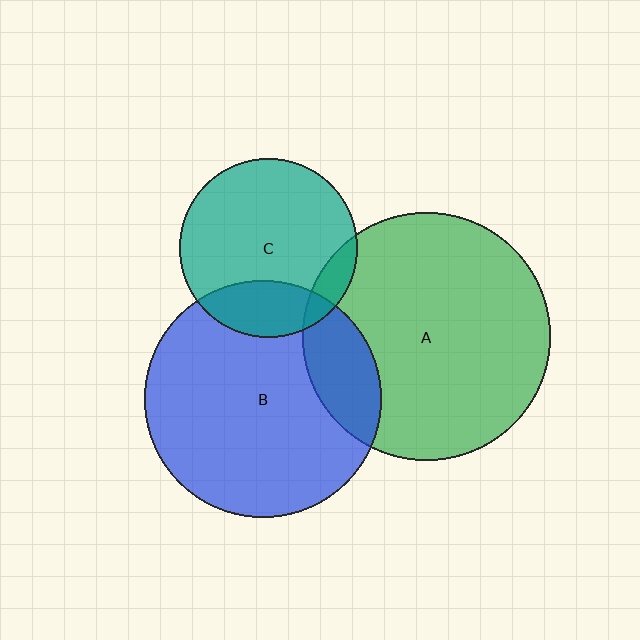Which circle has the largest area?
Circle A (green).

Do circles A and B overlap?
Yes.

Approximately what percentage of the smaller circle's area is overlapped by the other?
Approximately 20%.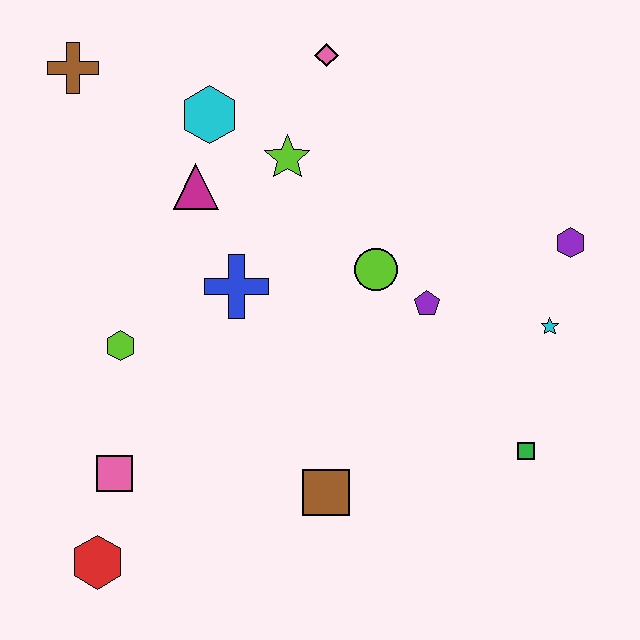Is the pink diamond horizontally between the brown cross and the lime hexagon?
No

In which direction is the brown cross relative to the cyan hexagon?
The brown cross is to the left of the cyan hexagon.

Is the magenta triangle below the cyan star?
No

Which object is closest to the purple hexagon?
The cyan star is closest to the purple hexagon.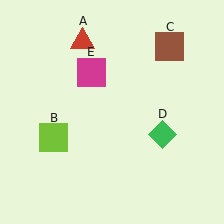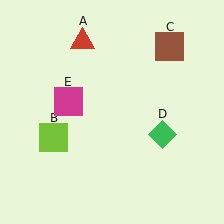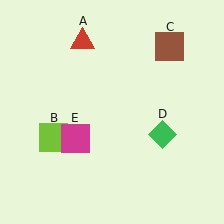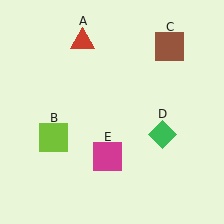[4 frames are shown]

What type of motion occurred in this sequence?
The magenta square (object E) rotated counterclockwise around the center of the scene.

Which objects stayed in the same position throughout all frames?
Red triangle (object A) and lime square (object B) and brown square (object C) and green diamond (object D) remained stationary.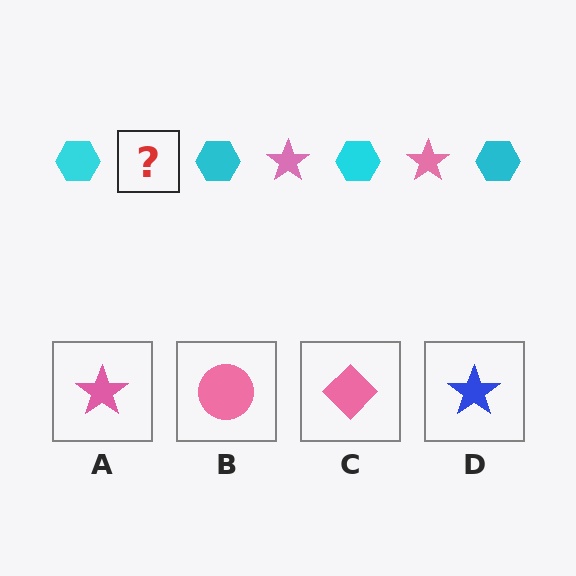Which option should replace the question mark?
Option A.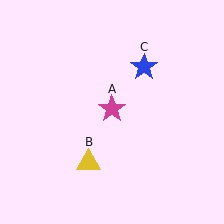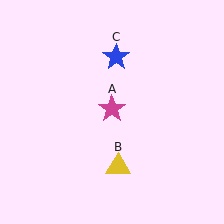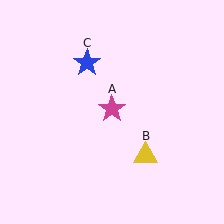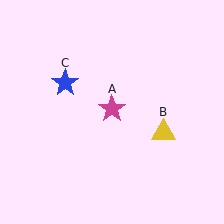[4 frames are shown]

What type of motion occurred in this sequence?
The yellow triangle (object B), blue star (object C) rotated counterclockwise around the center of the scene.